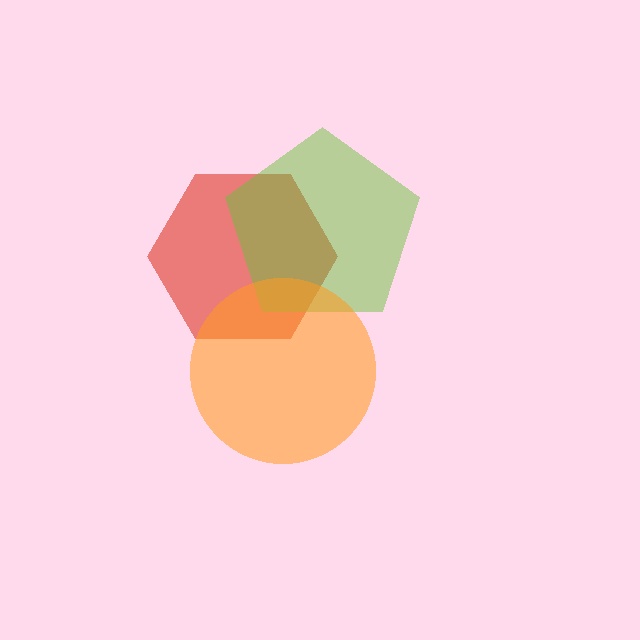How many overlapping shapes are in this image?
There are 3 overlapping shapes in the image.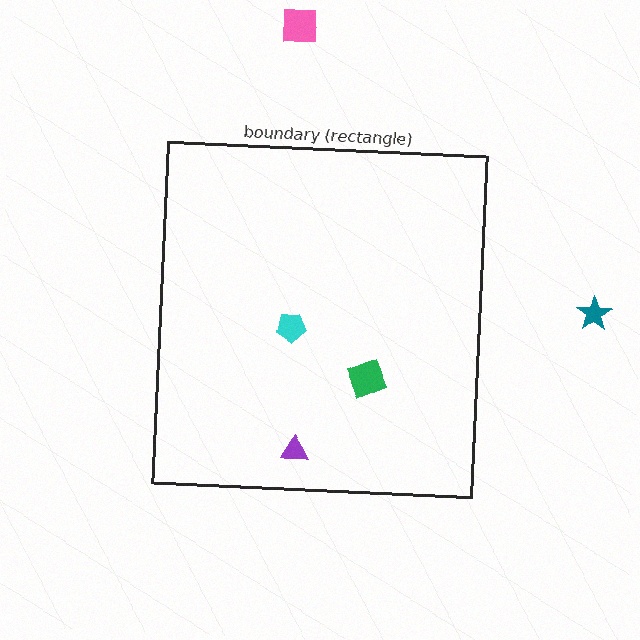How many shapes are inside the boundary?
3 inside, 2 outside.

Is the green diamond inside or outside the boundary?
Inside.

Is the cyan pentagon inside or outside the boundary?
Inside.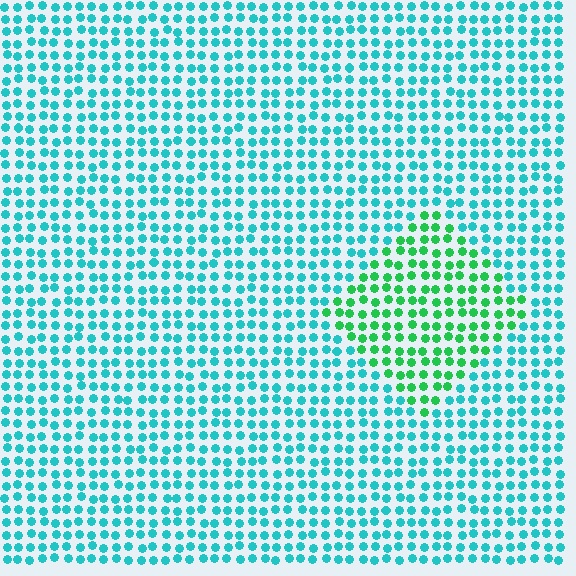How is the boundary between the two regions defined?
The boundary is defined purely by a slight shift in hue (about 44 degrees). Spacing, size, and orientation are identical on both sides.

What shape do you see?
I see a diamond.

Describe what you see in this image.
The image is filled with small cyan elements in a uniform arrangement. A diamond-shaped region is visible where the elements are tinted to a slightly different hue, forming a subtle color boundary.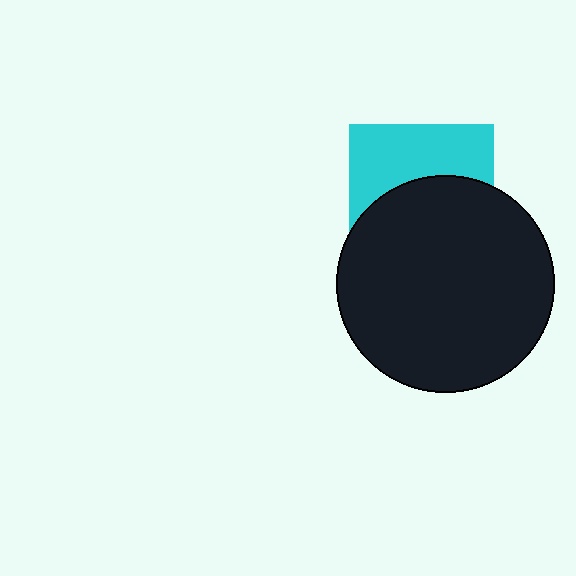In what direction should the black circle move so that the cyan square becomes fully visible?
The black circle should move down. That is the shortest direction to clear the overlap and leave the cyan square fully visible.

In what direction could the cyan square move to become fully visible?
The cyan square could move up. That would shift it out from behind the black circle entirely.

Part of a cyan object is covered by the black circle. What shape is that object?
It is a square.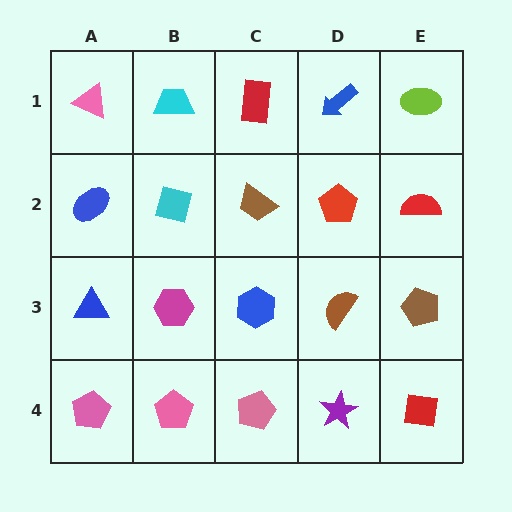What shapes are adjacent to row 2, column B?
A cyan trapezoid (row 1, column B), a magenta hexagon (row 3, column B), a blue ellipse (row 2, column A), a brown trapezoid (row 2, column C).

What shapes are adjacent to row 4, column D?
A brown semicircle (row 3, column D), a pink pentagon (row 4, column C), a red square (row 4, column E).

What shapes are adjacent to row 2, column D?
A blue arrow (row 1, column D), a brown semicircle (row 3, column D), a brown trapezoid (row 2, column C), a red semicircle (row 2, column E).